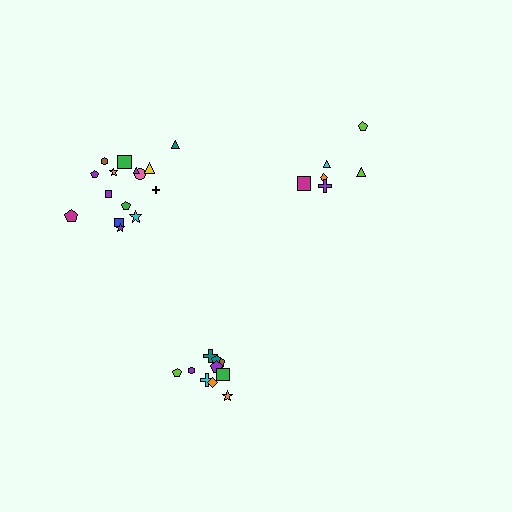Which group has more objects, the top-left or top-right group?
The top-left group.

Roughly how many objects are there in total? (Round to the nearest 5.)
Roughly 30 objects in total.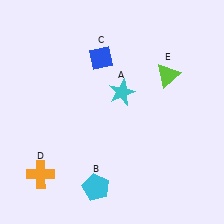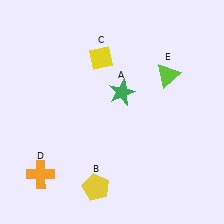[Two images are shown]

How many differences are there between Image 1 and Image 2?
There are 3 differences between the two images.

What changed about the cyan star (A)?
In Image 1, A is cyan. In Image 2, it changed to green.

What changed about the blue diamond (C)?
In Image 1, C is blue. In Image 2, it changed to yellow.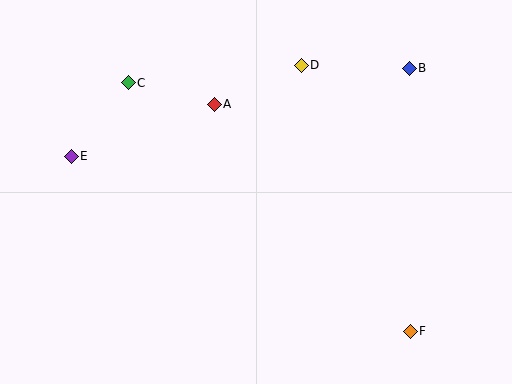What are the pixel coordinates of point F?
Point F is at (410, 331).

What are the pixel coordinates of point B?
Point B is at (409, 68).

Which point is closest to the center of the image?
Point A at (214, 104) is closest to the center.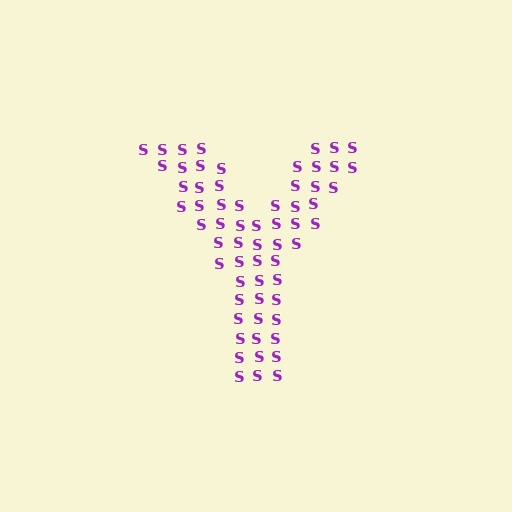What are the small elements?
The small elements are letter S's.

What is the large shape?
The large shape is the letter Y.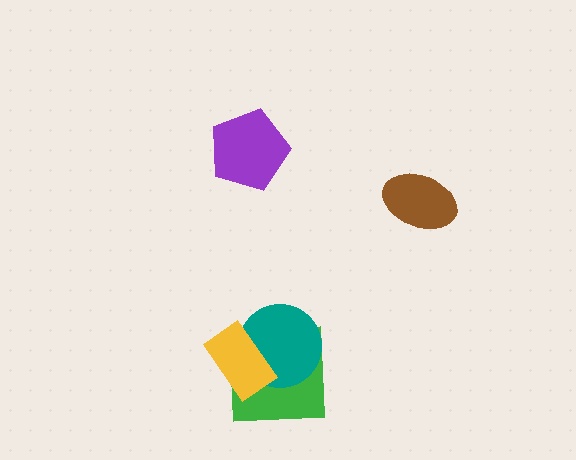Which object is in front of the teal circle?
The yellow rectangle is in front of the teal circle.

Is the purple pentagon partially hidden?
No, no other shape covers it.